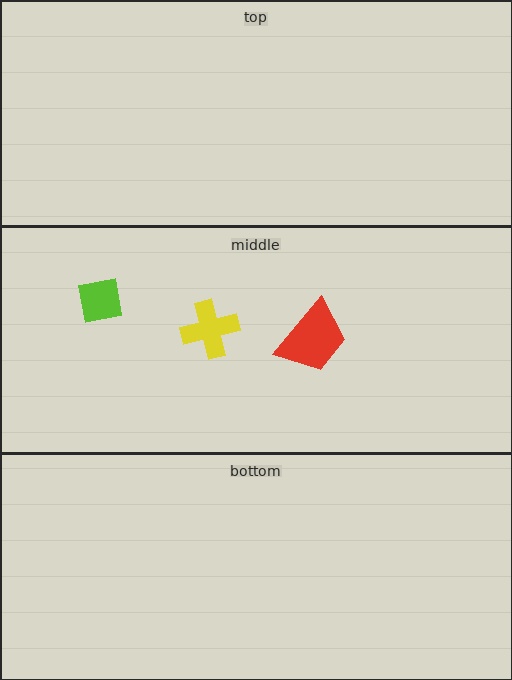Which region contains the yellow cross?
The middle region.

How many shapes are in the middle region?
3.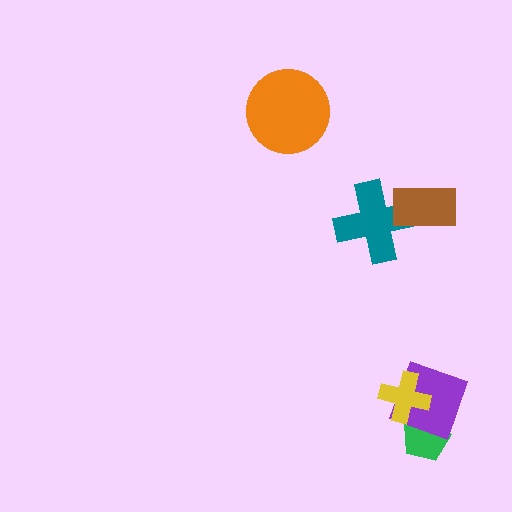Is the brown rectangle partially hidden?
No, no other shape covers it.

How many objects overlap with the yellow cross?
2 objects overlap with the yellow cross.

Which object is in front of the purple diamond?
The yellow cross is in front of the purple diamond.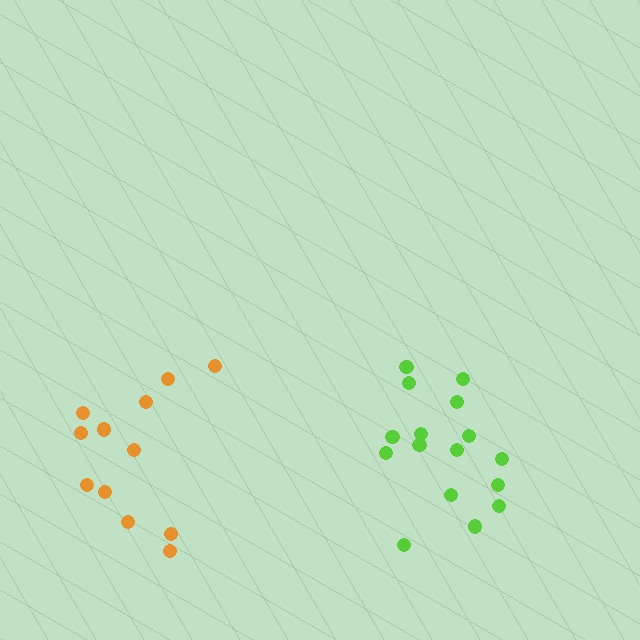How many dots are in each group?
Group 1: 16 dots, Group 2: 12 dots (28 total).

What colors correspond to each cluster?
The clusters are colored: lime, orange.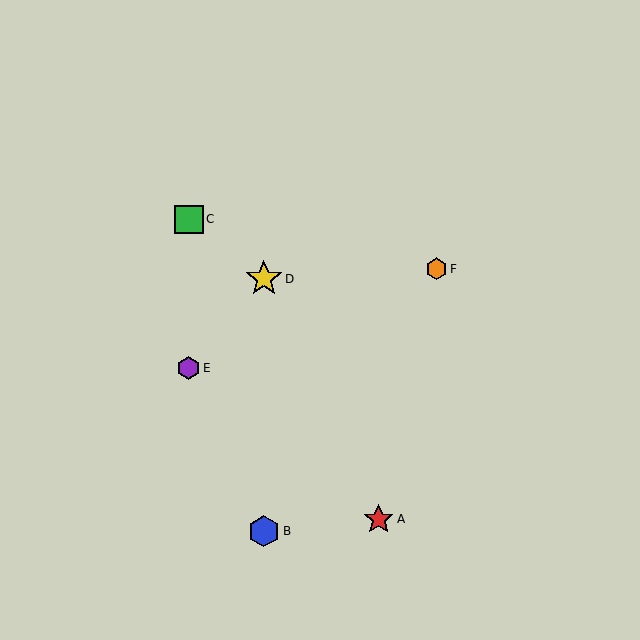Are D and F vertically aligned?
No, D is at x≈264 and F is at x≈437.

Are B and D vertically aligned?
Yes, both are at x≈264.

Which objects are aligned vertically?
Objects B, D are aligned vertically.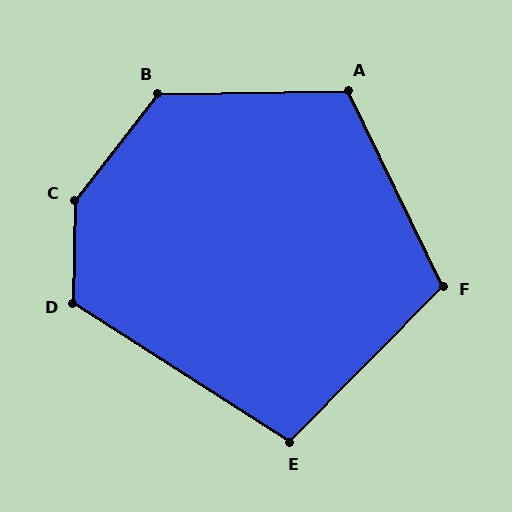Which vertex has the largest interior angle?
C, at approximately 144 degrees.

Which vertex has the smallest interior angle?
E, at approximately 102 degrees.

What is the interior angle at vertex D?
Approximately 121 degrees (obtuse).